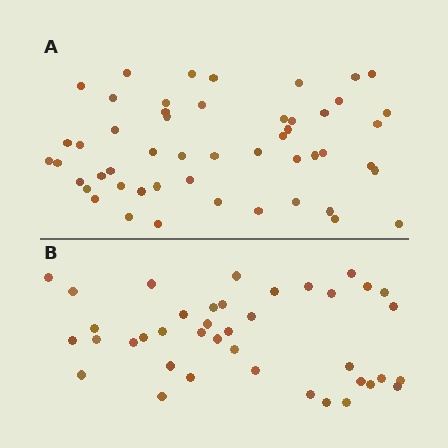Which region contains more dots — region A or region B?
Region A (the top region) has more dots.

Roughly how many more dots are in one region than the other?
Region A has roughly 12 or so more dots than region B.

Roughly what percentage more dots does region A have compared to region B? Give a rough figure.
About 30% more.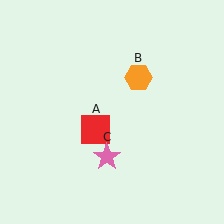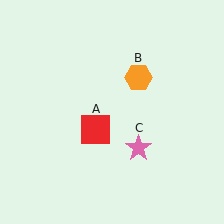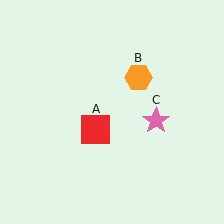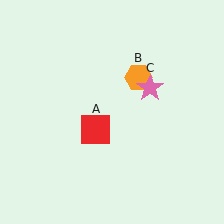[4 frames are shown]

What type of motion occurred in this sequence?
The pink star (object C) rotated counterclockwise around the center of the scene.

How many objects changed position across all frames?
1 object changed position: pink star (object C).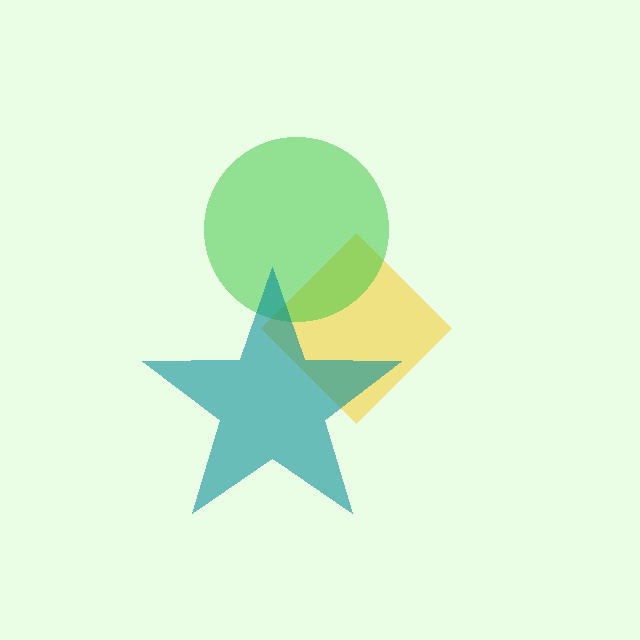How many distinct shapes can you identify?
There are 3 distinct shapes: a yellow diamond, a green circle, a teal star.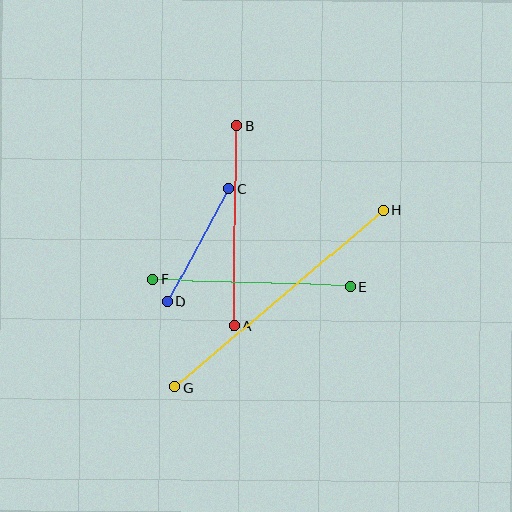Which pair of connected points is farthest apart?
Points G and H are farthest apart.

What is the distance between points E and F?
The distance is approximately 197 pixels.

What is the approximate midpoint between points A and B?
The midpoint is at approximately (235, 226) pixels.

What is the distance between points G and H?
The distance is approximately 273 pixels.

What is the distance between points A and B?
The distance is approximately 200 pixels.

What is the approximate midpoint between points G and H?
The midpoint is at approximately (279, 299) pixels.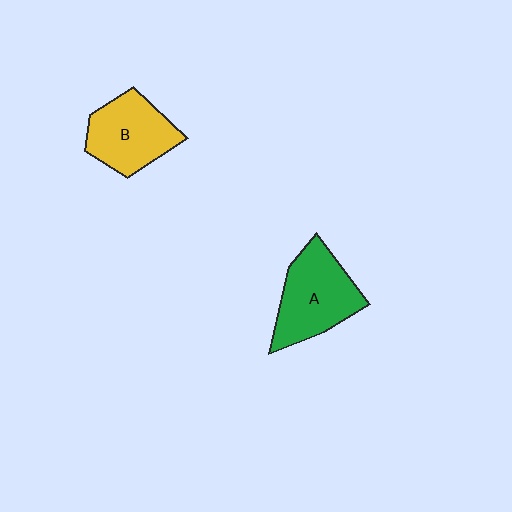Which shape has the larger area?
Shape A (green).